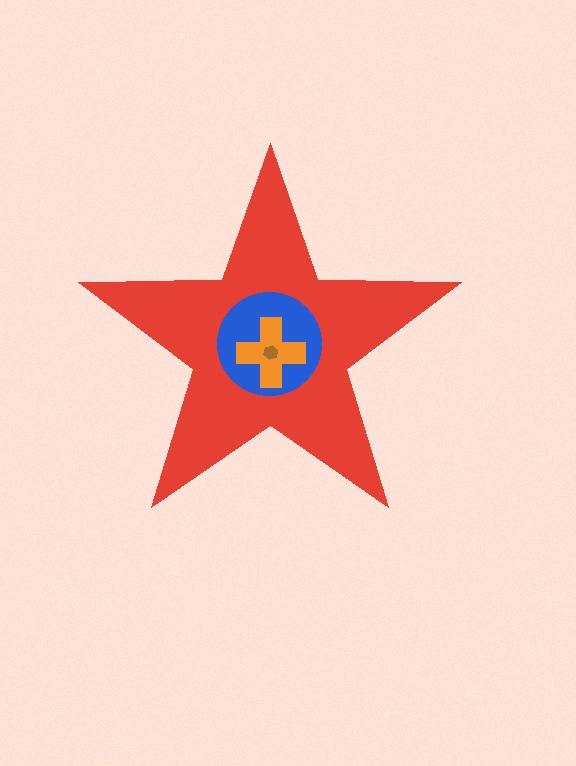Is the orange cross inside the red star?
Yes.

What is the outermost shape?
The red star.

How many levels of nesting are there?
4.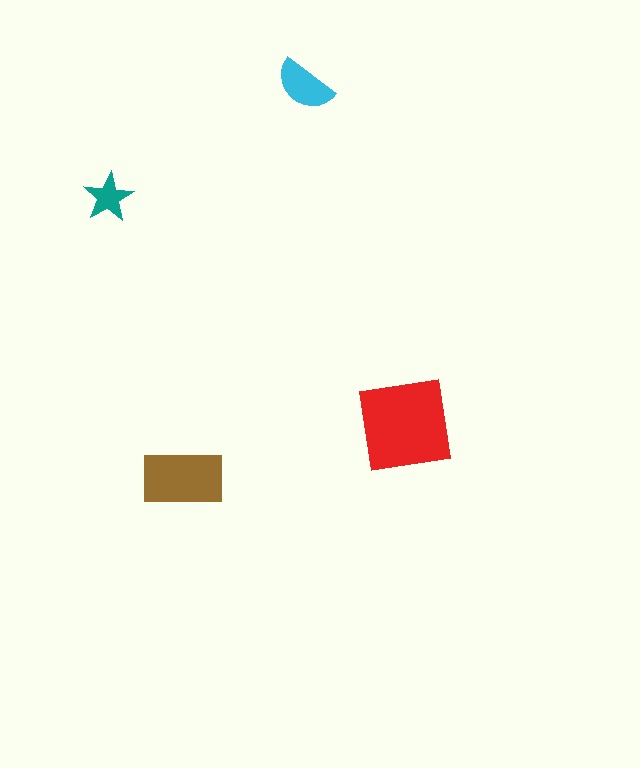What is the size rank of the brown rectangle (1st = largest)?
2nd.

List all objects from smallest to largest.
The teal star, the cyan semicircle, the brown rectangle, the red square.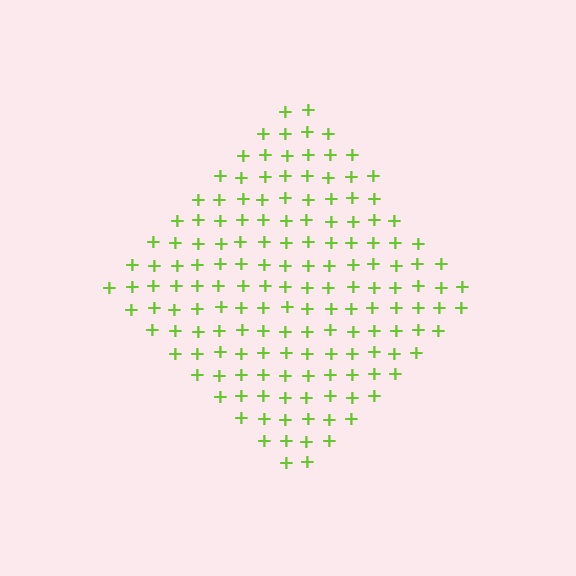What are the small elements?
The small elements are plus signs.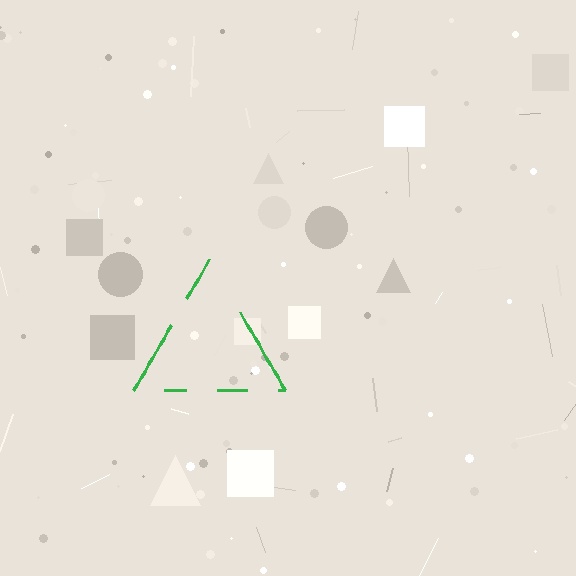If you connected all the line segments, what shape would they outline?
They would outline a triangle.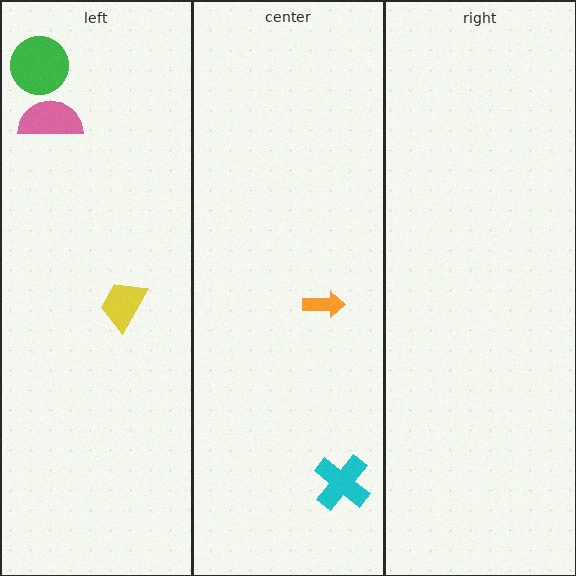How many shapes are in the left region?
3.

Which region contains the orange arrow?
The center region.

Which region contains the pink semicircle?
The left region.